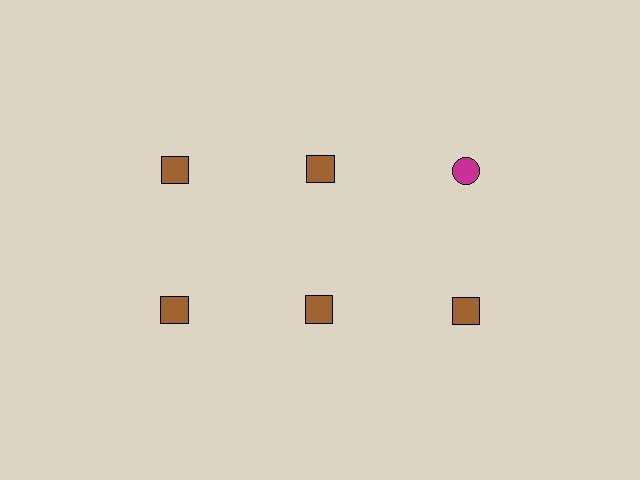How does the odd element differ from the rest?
It differs in both color (magenta instead of brown) and shape (circle instead of square).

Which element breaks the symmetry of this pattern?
The magenta circle in the top row, center column breaks the symmetry. All other shapes are brown squares.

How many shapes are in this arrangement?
There are 6 shapes arranged in a grid pattern.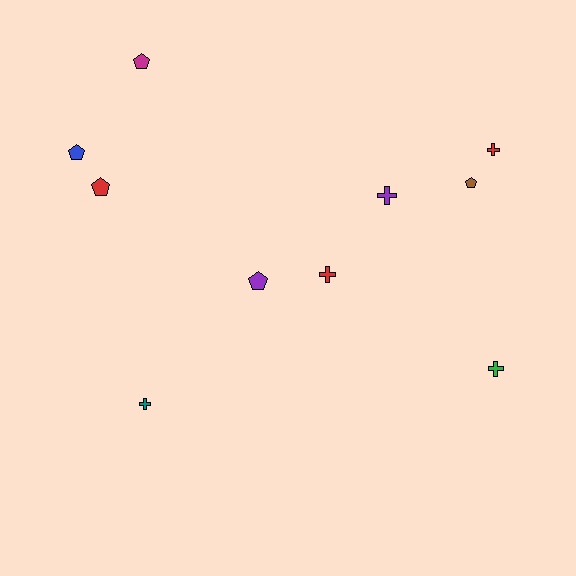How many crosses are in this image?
There are 5 crosses.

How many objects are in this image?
There are 10 objects.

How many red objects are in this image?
There are 3 red objects.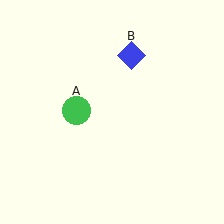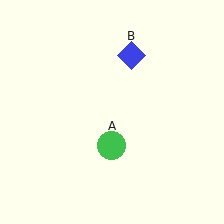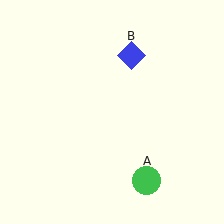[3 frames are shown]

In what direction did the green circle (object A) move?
The green circle (object A) moved down and to the right.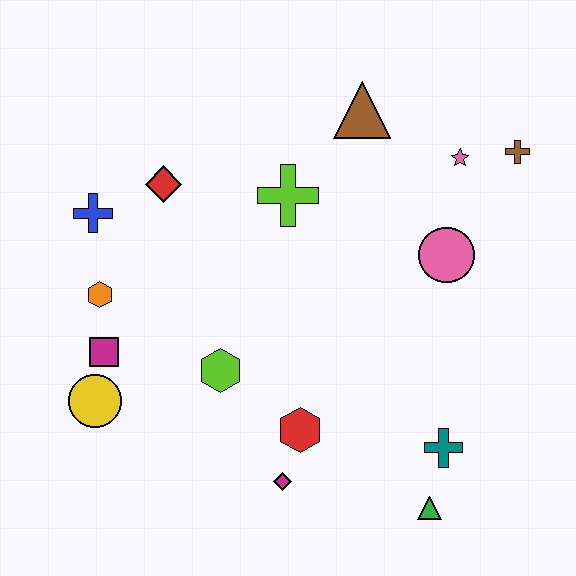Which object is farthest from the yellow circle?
The brown cross is farthest from the yellow circle.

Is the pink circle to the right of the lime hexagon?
Yes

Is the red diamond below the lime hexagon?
No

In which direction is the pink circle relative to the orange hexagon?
The pink circle is to the right of the orange hexagon.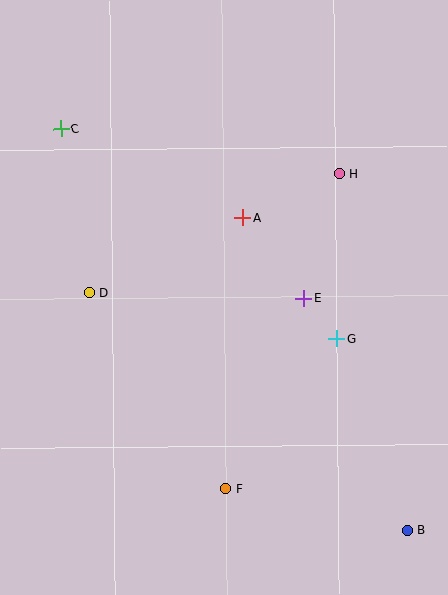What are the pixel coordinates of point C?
Point C is at (61, 129).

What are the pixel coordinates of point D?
Point D is at (89, 293).